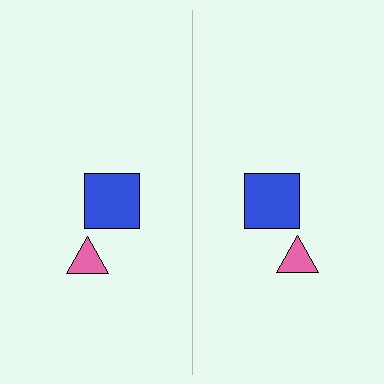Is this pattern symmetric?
Yes, this pattern has bilateral (reflection) symmetry.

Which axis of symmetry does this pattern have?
The pattern has a vertical axis of symmetry running through the center of the image.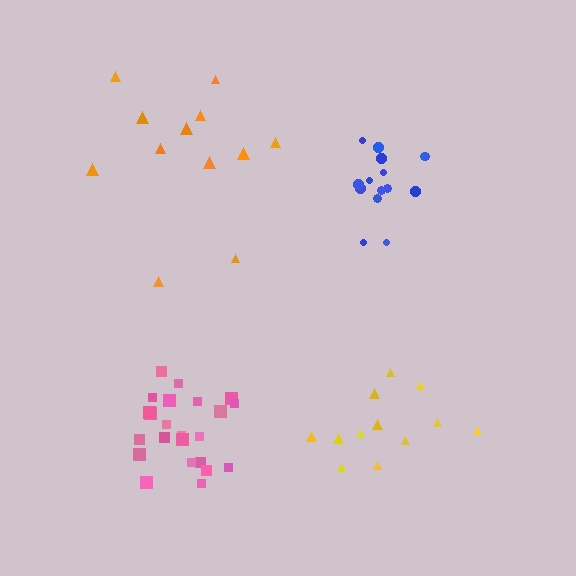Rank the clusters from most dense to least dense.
blue, pink, yellow, orange.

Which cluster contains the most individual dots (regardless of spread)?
Pink (23).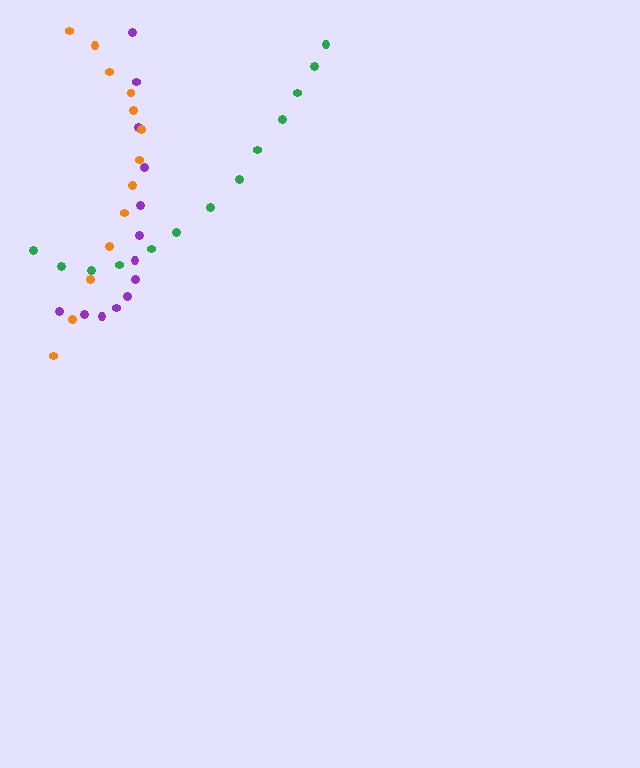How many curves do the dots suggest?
There are 3 distinct paths.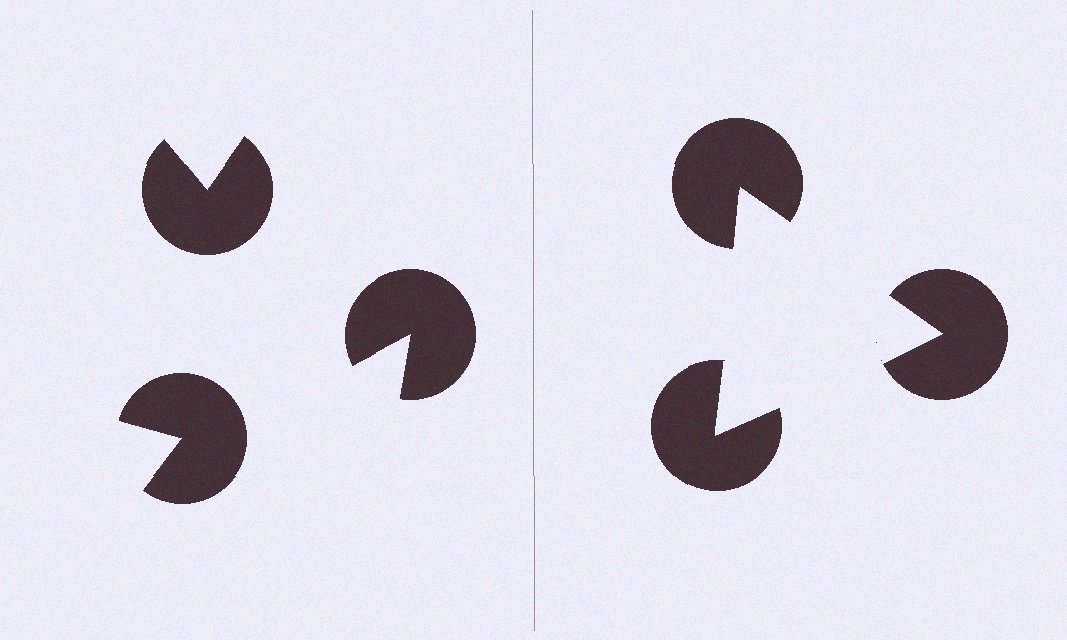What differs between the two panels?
The pac-man discs are positioned identically on both sides; only the wedge orientations differ. On the right they align to a triangle; on the left they are misaligned.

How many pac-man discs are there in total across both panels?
6 — 3 on each side.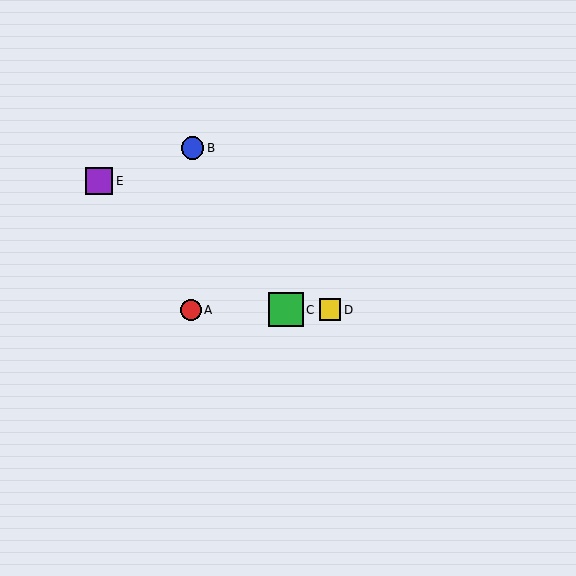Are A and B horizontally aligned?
No, A is at y≈310 and B is at y≈148.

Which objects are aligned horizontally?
Objects A, C, D are aligned horizontally.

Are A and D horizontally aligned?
Yes, both are at y≈310.